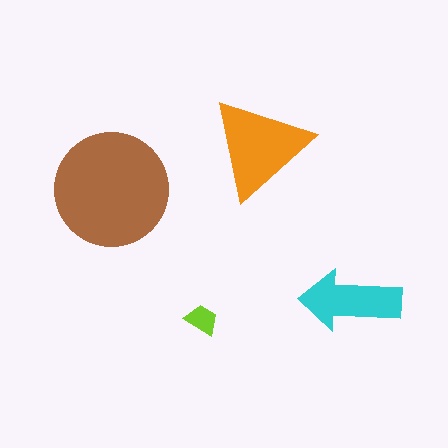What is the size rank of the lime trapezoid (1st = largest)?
4th.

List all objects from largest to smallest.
The brown circle, the orange triangle, the cyan arrow, the lime trapezoid.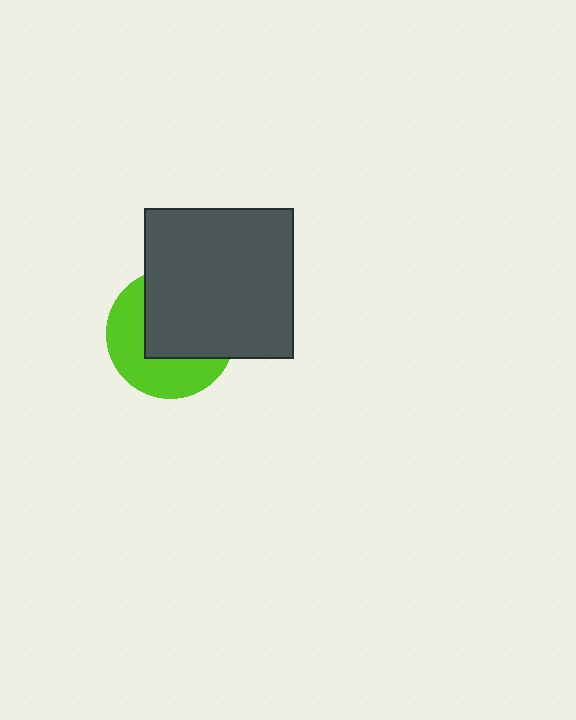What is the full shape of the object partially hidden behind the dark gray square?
The partially hidden object is a lime circle.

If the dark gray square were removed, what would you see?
You would see the complete lime circle.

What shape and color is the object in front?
The object in front is a dark gray square.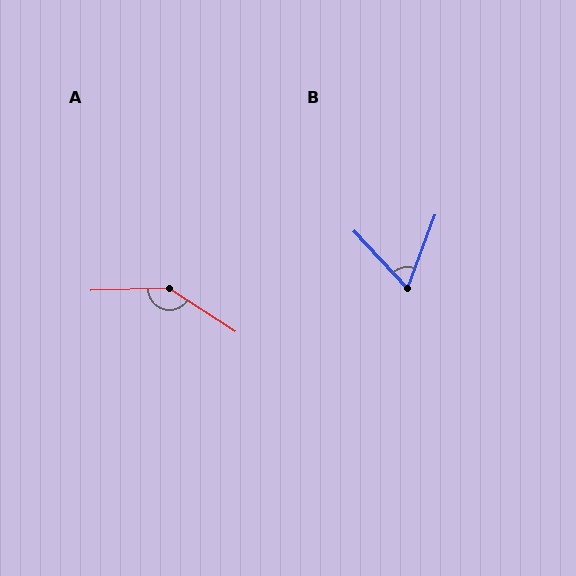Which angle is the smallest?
B, at approximately 64 degrees.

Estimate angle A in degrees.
Approximately 145 degrees.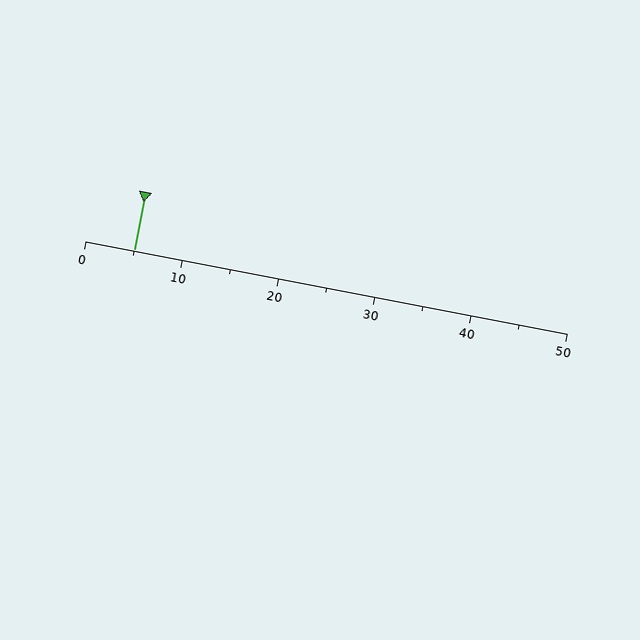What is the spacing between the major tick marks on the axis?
The major ticks are spaced 10 apart.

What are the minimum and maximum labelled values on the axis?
The axis runs from 0 to 50.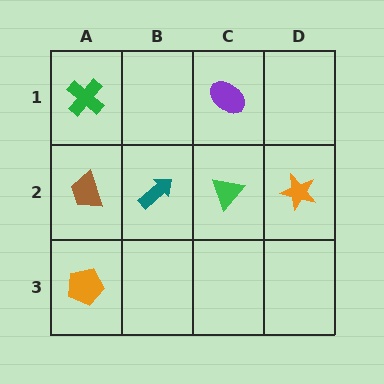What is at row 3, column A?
An orange pentagon.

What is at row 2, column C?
A green triangle.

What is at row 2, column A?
A brown trapezoid.